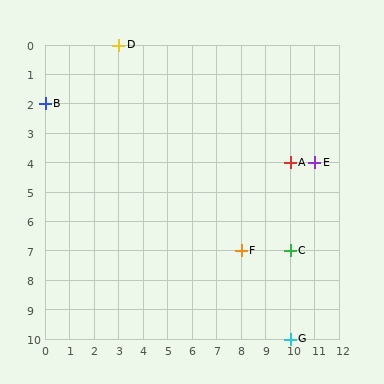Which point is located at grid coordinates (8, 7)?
Point F is at (8, 7).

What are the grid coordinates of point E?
Point E is at grid coordinates (11, 4).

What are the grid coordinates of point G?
Point G is at grid coordinates (10, 10).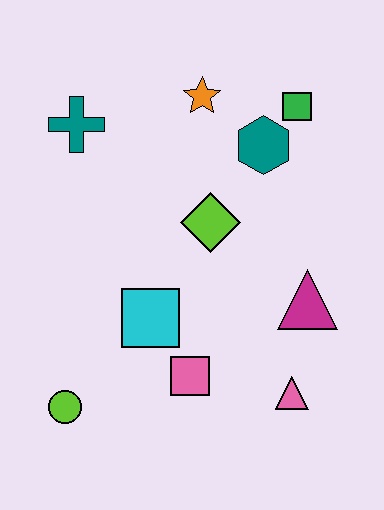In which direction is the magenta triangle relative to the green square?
The magenta triangle is below the green square.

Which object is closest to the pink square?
The cyan square is closest to the pink square.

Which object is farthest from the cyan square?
The green square is farthest from the cyan square.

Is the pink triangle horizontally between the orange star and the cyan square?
No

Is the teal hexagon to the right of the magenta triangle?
No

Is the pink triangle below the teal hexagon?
Yes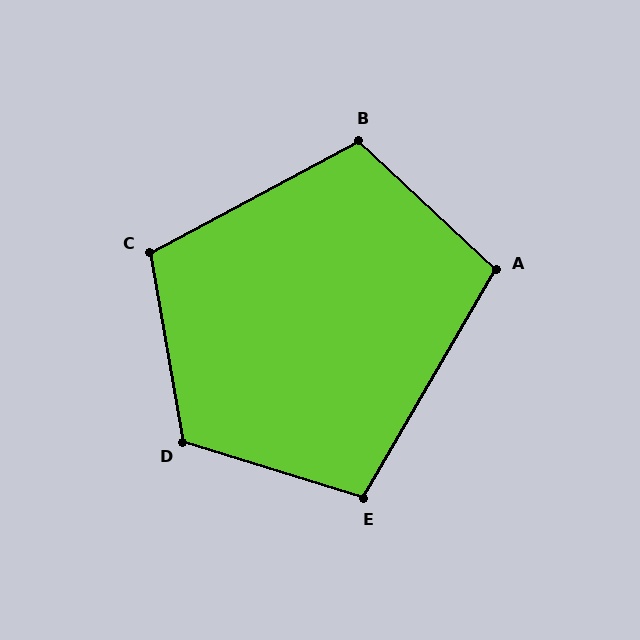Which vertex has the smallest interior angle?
E, at approximately 103 degrees.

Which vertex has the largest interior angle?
D, at approximately 117 degrees.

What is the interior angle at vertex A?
Approximately 103 degrees (obtuse).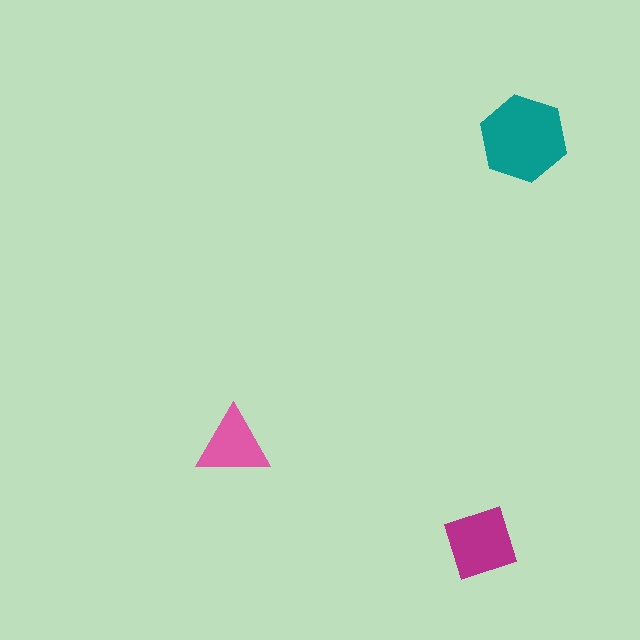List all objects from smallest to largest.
The pink triangle, the magenta diamond, the teal hexagon.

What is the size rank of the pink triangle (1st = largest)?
3rd.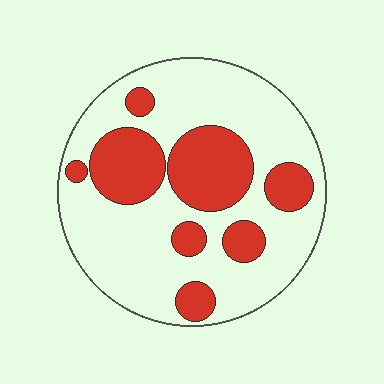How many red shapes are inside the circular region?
8.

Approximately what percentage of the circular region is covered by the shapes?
Approximately 30%.